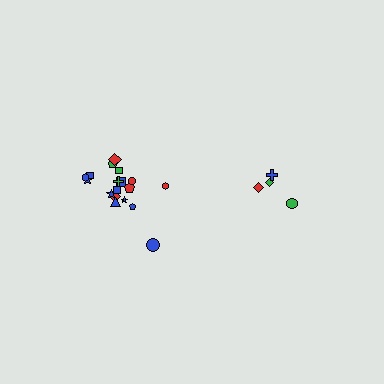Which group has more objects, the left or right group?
The left group.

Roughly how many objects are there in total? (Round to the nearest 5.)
Roughly 20 objects in total.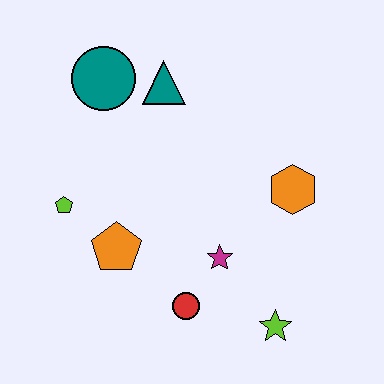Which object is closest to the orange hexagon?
The magenta star is closest to the orange hexagon.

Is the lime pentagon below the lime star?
No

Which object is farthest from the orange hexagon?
The lime pentagon is farthest from the orange hexagon.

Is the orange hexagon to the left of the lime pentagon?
No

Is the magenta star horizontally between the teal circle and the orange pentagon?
No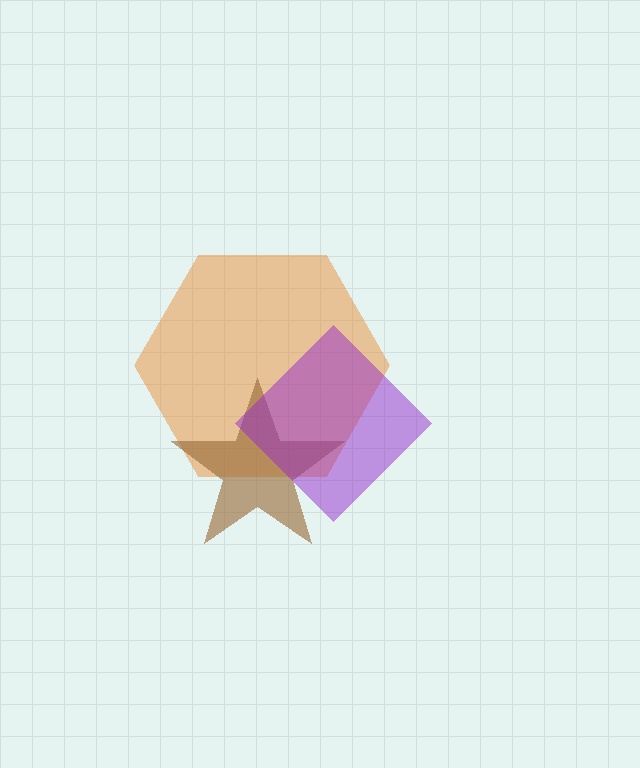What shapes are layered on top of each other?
The layered shapes are: an orange hexagon, a brown star, a purple diamond.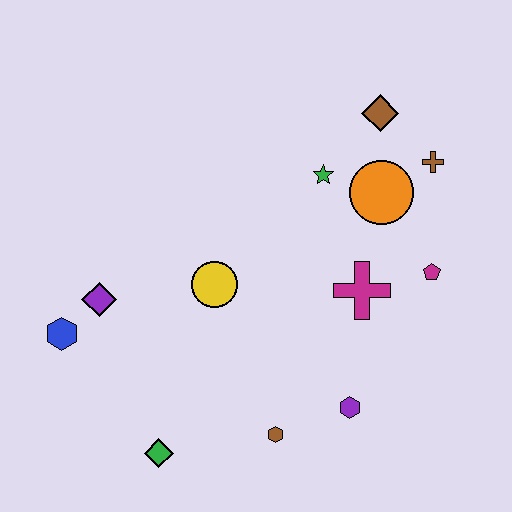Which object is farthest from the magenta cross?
The blue hexagon is farthest from the magenta cross.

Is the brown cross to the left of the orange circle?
No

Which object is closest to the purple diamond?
The blue hexagon is closest to the purple diamond.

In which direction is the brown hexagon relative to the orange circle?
The brown hexagon is below the orange circle.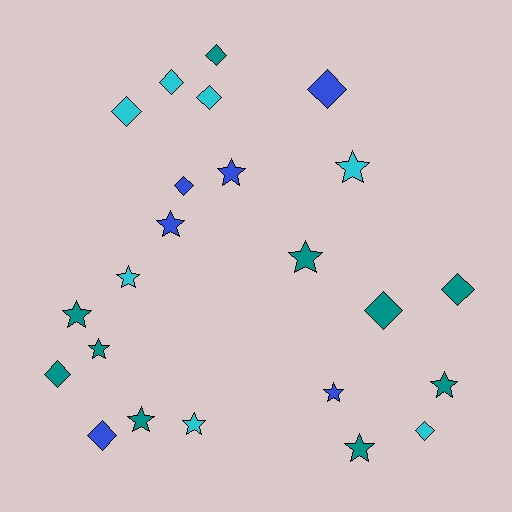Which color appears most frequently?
Teal, with 10 objects.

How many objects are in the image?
There are 23 objects.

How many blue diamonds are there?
There are 3 blue diamonds.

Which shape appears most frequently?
Star, with 12 objects.